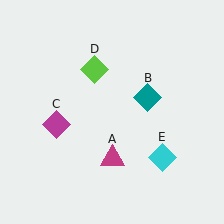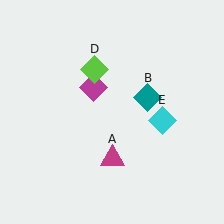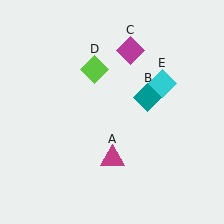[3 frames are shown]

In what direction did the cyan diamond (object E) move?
The cyan diamond (object E) moved up.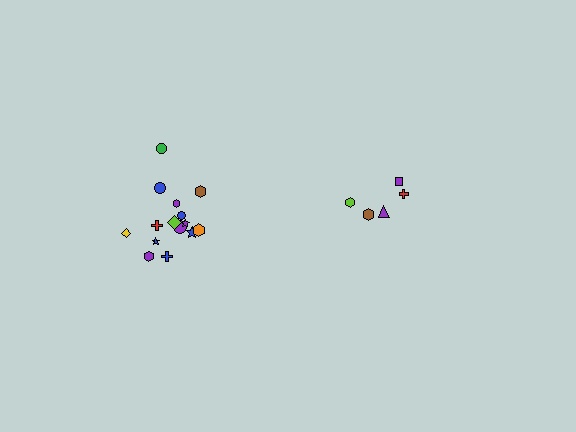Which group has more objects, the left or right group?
The left group.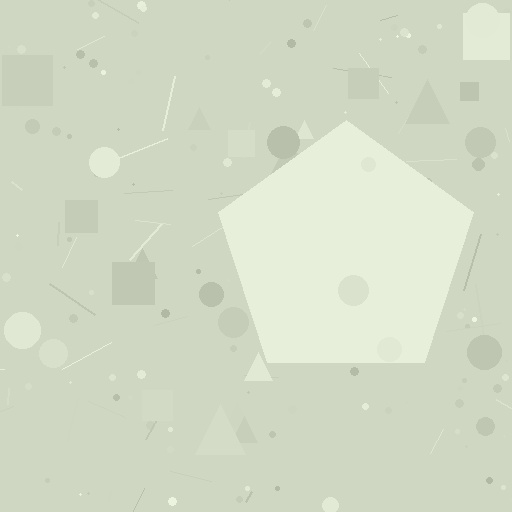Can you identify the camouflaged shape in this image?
The camouflaged shape is a pentagon.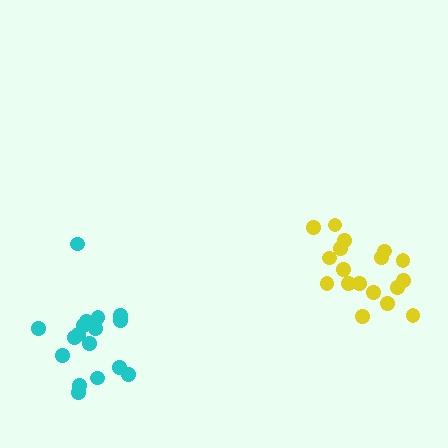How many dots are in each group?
Group 1: 18 dots, Group 2: 17 dots (35 total).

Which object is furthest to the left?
The cyan cluster is leftmost.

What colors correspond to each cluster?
The clusters are colored: yellow, cyan.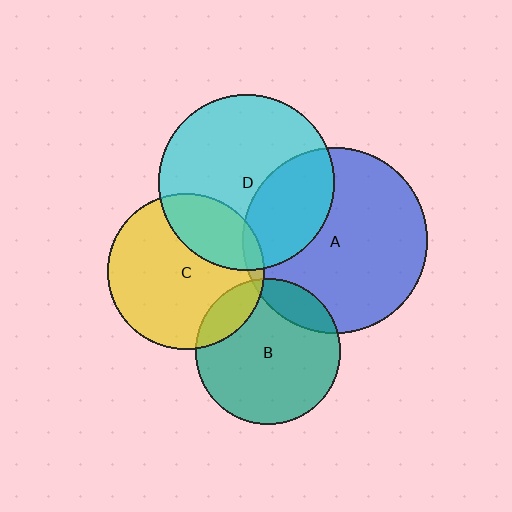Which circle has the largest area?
Circle A (blue).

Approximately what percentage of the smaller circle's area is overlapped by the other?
Approximately 15%.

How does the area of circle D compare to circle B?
Approximately 1.5 times.